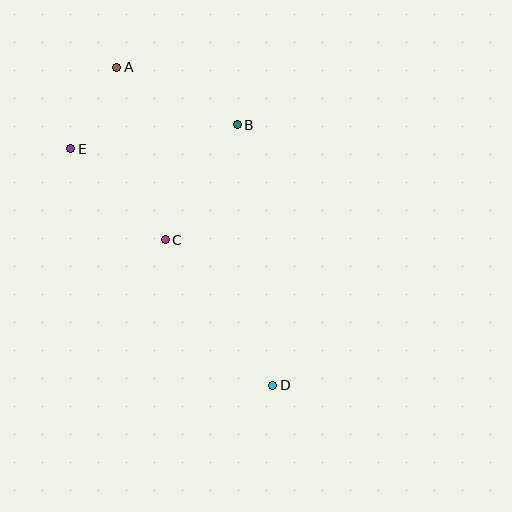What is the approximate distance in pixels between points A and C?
The distance between A and C is approximately 179 pixels.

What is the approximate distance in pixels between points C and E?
The distance between C and E is approximately 131 pixels.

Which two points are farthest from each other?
Points A and D are farthest from each other.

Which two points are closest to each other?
Points A and E are closest to each other.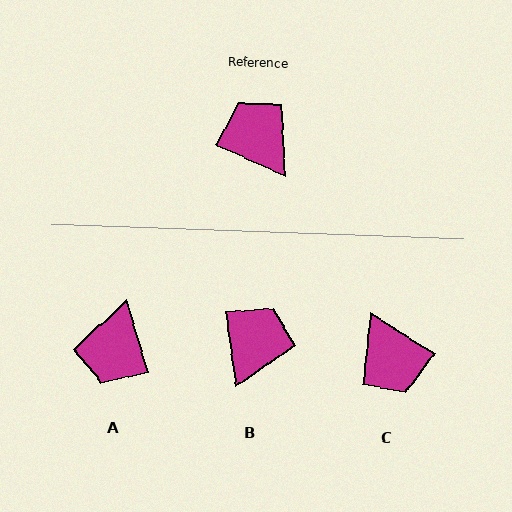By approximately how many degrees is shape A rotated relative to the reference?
Approximately 131 degrees counter-clockwise.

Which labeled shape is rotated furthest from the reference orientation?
C, about 171 degrees away.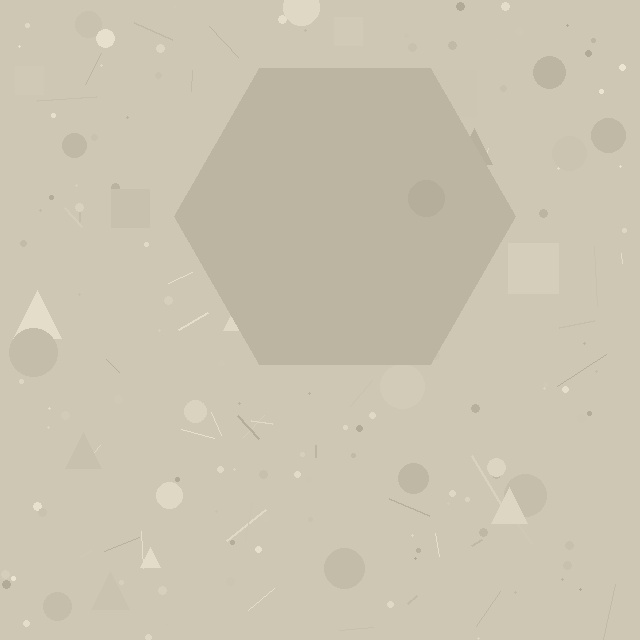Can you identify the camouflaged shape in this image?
The camouflaged shape is a hexagon.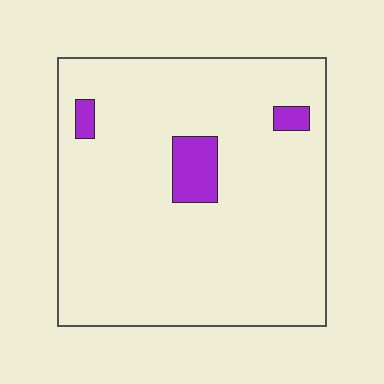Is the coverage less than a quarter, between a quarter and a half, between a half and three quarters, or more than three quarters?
Less than a quarter.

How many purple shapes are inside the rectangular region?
3.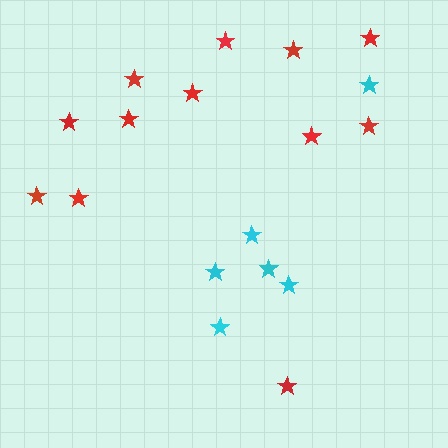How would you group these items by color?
There are 2 groups: one group of cyan stars (6) and one group of red stars (12).